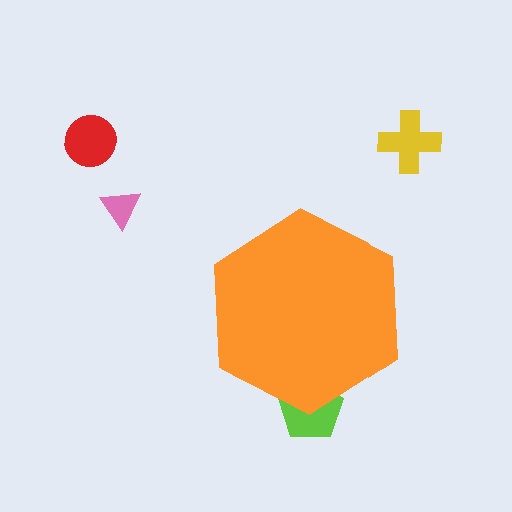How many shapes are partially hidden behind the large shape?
1 shape is partially hidden.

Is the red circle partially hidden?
No, the red circle is fully visible.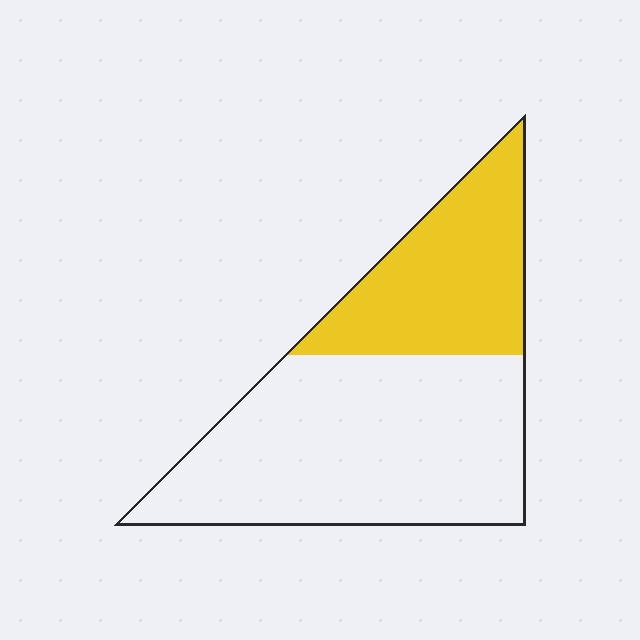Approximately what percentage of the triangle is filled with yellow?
Approximately 35%.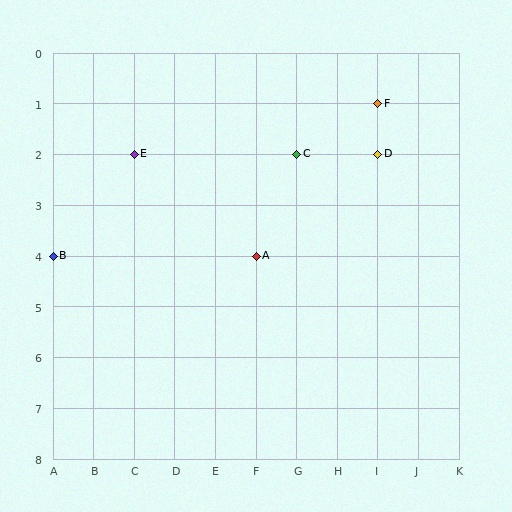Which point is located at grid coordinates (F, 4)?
Point A is at (F, 4).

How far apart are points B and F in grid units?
Points B and F are 8 columns and 3 rows apart (about 8.5 grid units diagonally).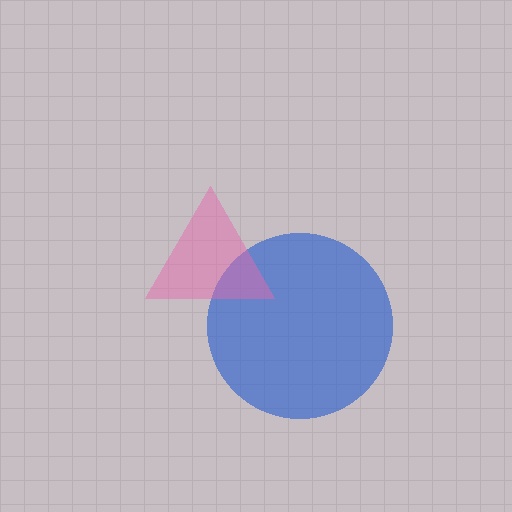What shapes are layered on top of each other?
The layered shapes are: a blue circle, a pink triangle.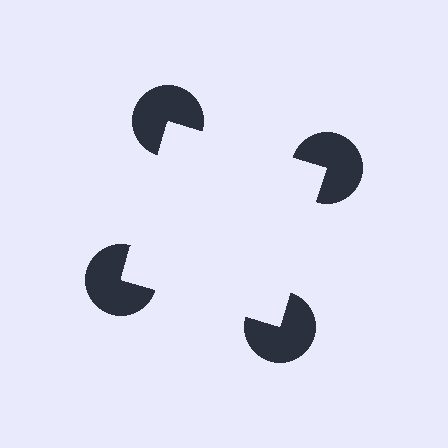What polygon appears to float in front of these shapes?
An illusory square — its edges are inferred from the aligned wedge cuts in the pac-man discs, not physically drawn.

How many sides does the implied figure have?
4 sides.